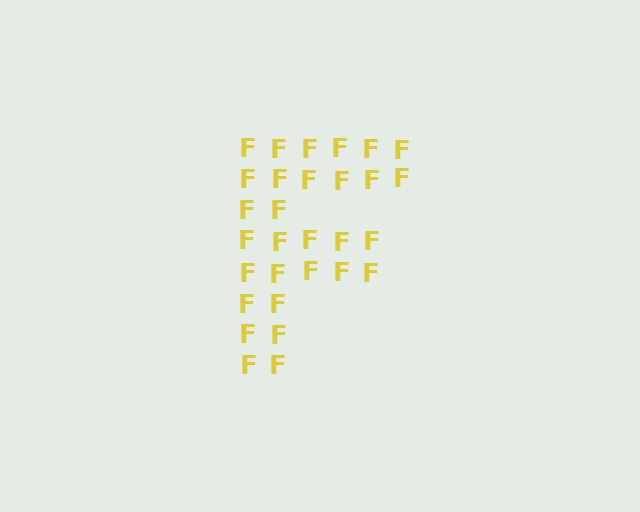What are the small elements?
The small elements are letter F's.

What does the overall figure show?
The overall figure shows the letter F.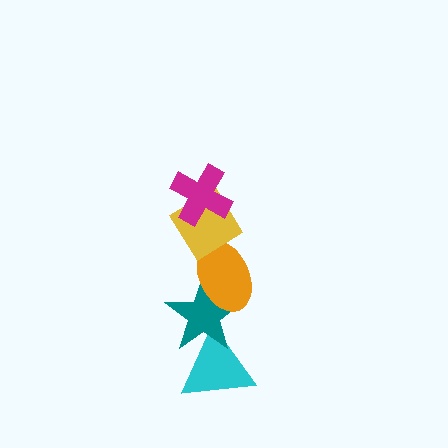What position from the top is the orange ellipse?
The orange ellipse is 3rd from the top.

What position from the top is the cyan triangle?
The cyan triangle is 5th from the top.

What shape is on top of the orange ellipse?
The yellow diamond is on top of the orange ellipse.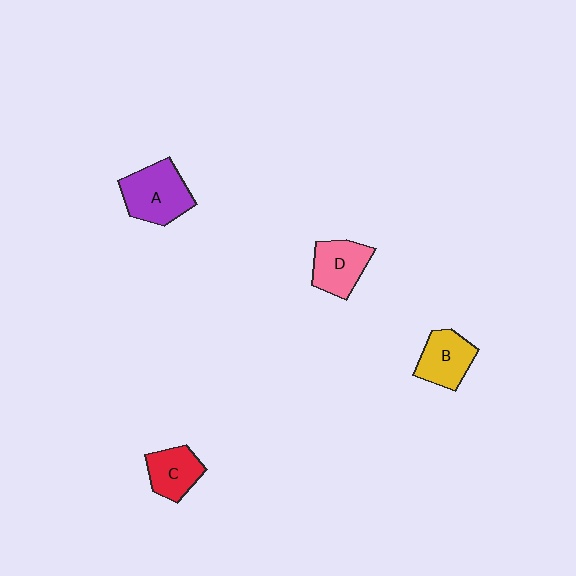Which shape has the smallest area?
Shape C (red).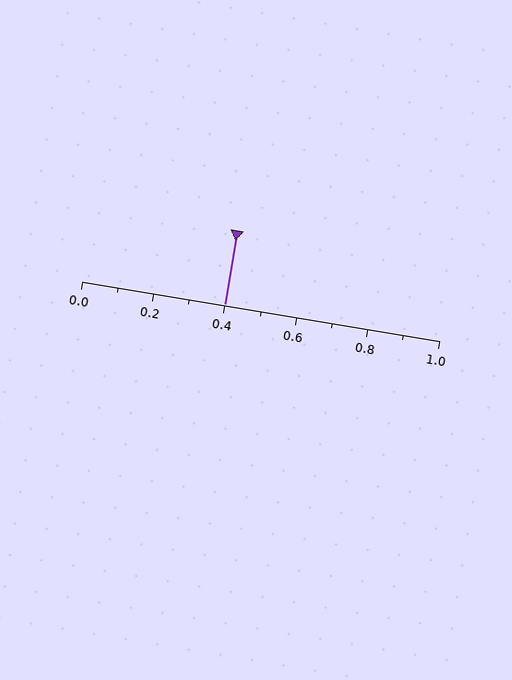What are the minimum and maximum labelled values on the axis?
The axis runs from 0.0 to 1.0.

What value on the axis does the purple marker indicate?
The marker indicates approximately 0.4.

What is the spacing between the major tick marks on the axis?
The major ticks are spaced 0.2 apart.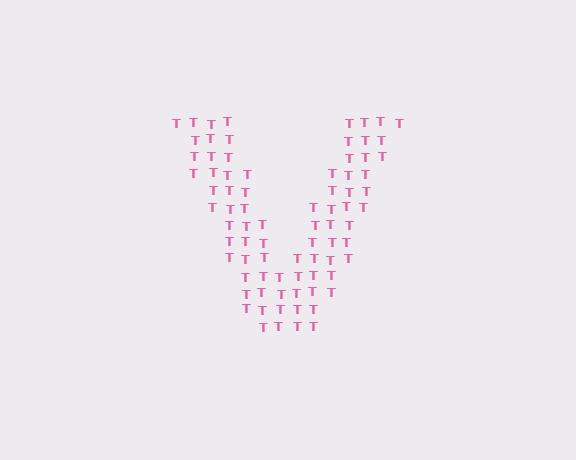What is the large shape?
The large shape is the letter V.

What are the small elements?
The small elements are letter T's.